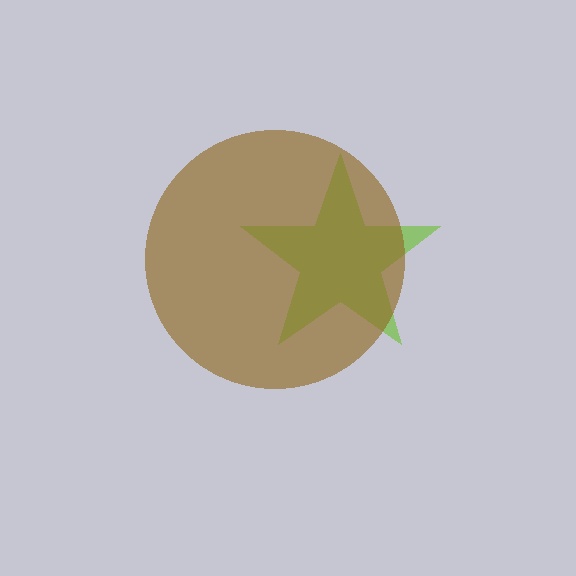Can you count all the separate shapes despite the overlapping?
Yes, there are 2 separate shapes.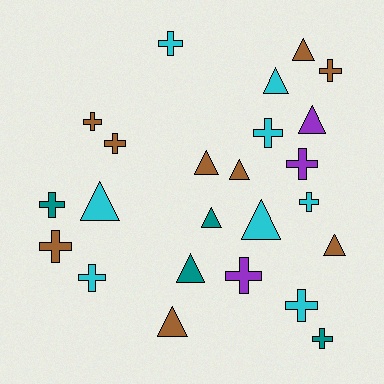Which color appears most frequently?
Brown, with 9 objects.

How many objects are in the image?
There are 24 objects.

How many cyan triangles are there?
There are 3 cyan triangles.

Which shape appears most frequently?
Cross, with 13 objects.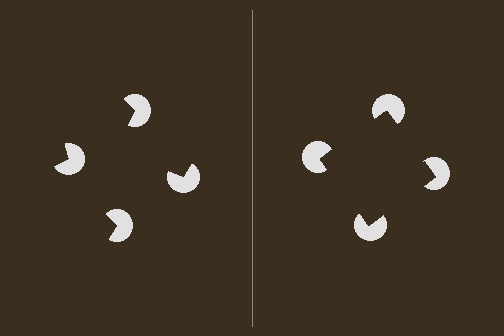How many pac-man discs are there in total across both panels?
8 — 4 on each side.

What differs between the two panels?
The pac-man discs are positioned identically on both sides; only the wedge orientations differ. On the right they align to a square; on the left they are misaligned.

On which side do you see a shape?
An illusory square appears on the right side. On the left side the wedge cuts are rotated, so no coherent shape forms.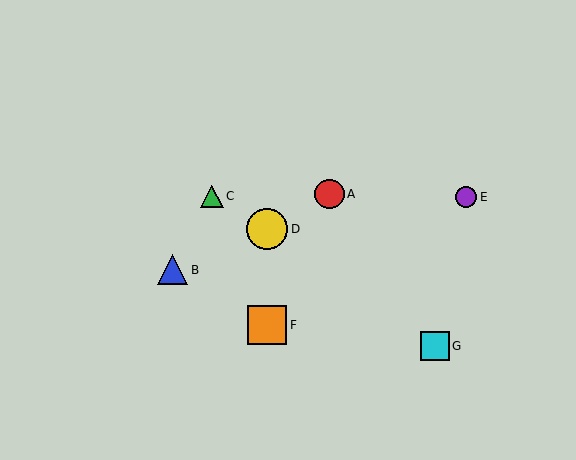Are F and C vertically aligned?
No, F is at x≈267 and C is at x≈212.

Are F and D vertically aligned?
Yes, both are at x≈267.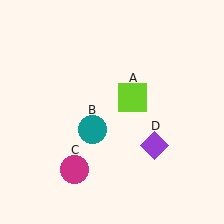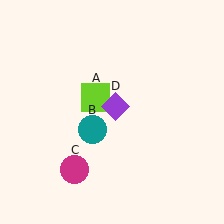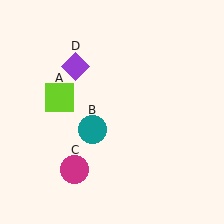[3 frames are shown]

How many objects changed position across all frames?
2 objects changed position: lime square (object A), purple diamond (object D).